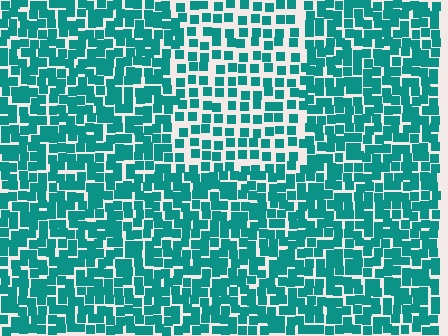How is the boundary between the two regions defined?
The boundary is defined by a change in element density (approximately 1.7x ratio). All elements are the same color, size, and shape.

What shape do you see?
I see a rectangle.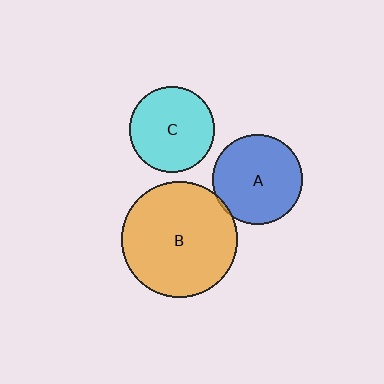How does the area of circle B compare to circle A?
Approximately 1.7 times.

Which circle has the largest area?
Circle B (orange).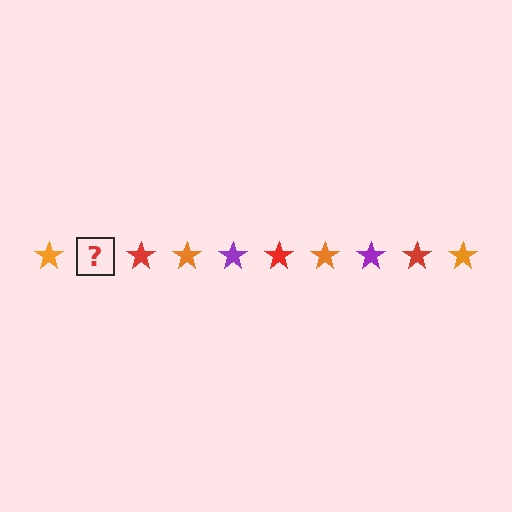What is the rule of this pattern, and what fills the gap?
The rule is that the pattern cycles through orange, purple, red stars. The gap should be filled with a purple star.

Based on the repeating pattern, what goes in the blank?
The blank should be a purple star.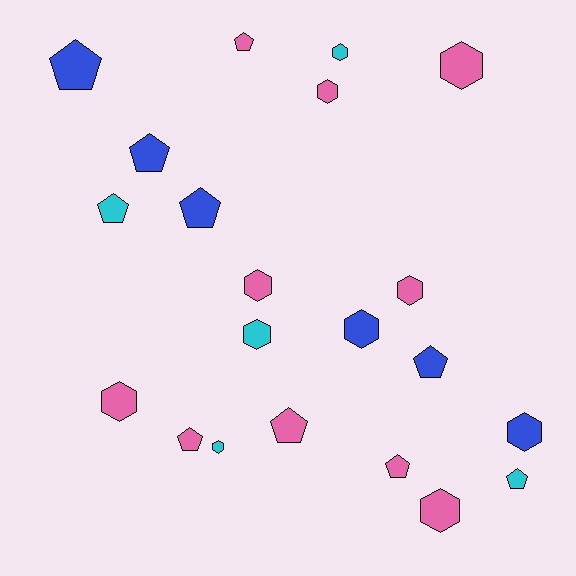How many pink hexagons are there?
There are 6 pink hexagons.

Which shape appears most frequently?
Hexagon, with 11 objects.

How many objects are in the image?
There are 21 objects.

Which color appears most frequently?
Pink, with 10 objects.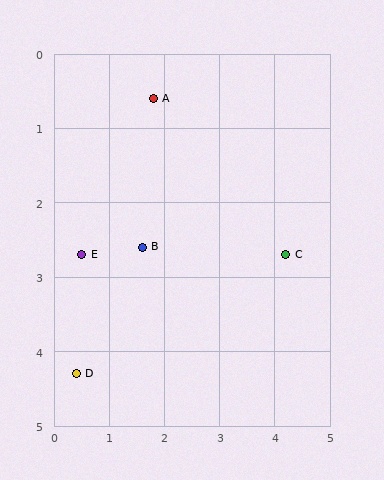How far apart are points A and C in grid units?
Points A and C are about 3.2 grid units apart.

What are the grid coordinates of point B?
Point B is at approximately (1.6, 2.6).